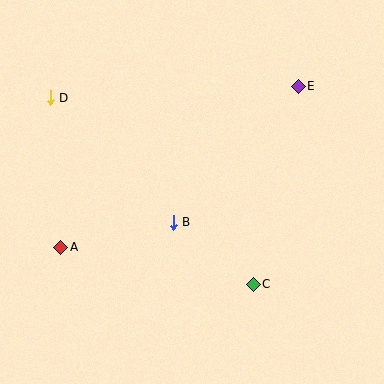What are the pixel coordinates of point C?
Point C is at (253, 284).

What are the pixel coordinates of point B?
Point B is at (173, 222).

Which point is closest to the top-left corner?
Point D is closest to the top-left corner.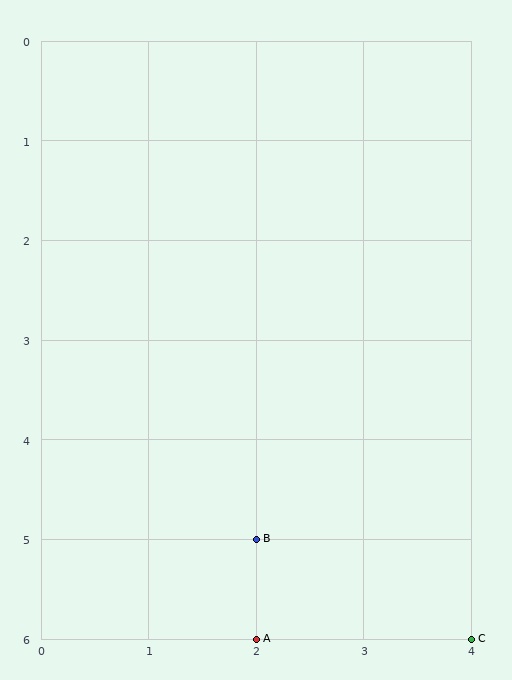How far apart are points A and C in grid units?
Points A and C are 2 columns apart.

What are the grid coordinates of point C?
Point C is at grid coordinates (4, 6).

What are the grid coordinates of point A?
Point A is at grid coordinates (2, 6).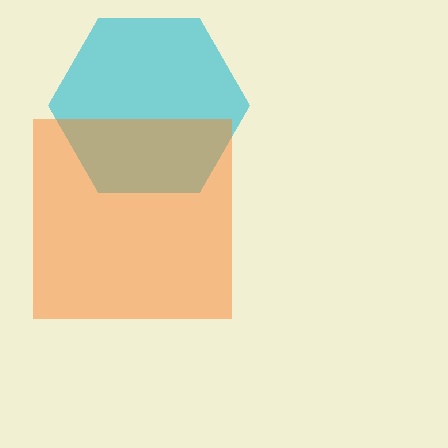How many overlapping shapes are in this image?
There are 2 overlapping shapes in the image.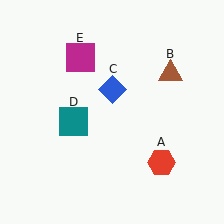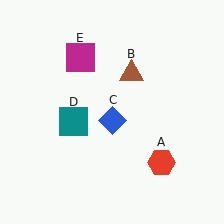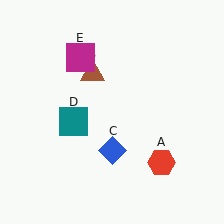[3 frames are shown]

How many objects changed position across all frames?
2 objects changed position: brown triangle (object B), blue diamond (object C).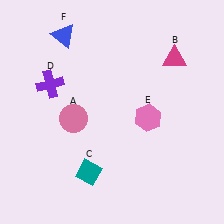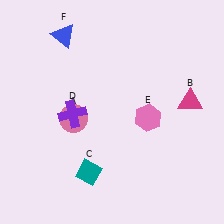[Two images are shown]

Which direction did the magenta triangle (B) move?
The magenta triangle (B) moved down.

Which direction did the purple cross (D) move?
The purple cross (D) moved down.